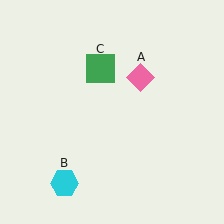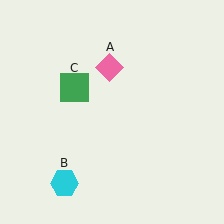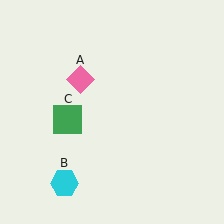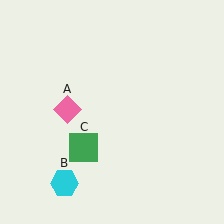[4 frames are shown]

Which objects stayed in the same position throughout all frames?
Cyan hexagon (object B) remained stationary.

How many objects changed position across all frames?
2 objects changed position: pink diamond (object A), green square (object C).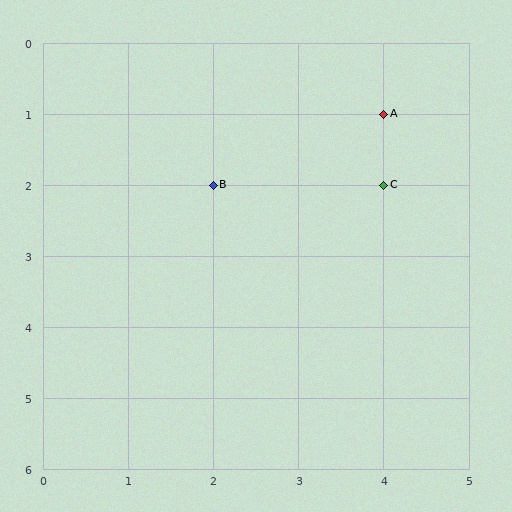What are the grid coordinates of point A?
Point A is at grid coordinates (4, 1).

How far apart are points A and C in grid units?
Points A and C are 1 row apart.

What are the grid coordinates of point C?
Point C is at grid coordinates (4, 2).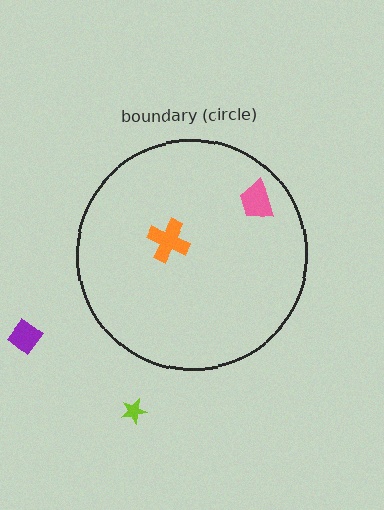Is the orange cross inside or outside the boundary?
Inside.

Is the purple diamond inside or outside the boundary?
Outside.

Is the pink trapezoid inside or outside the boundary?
Inside.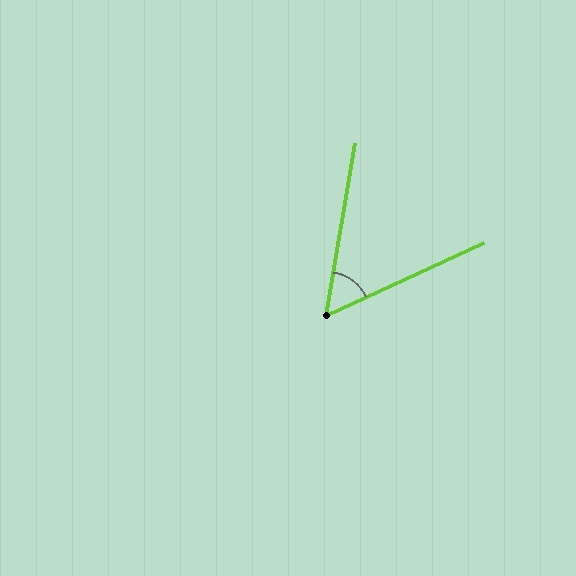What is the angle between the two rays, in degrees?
Approximately 56 degrees.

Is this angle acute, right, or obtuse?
It is acute.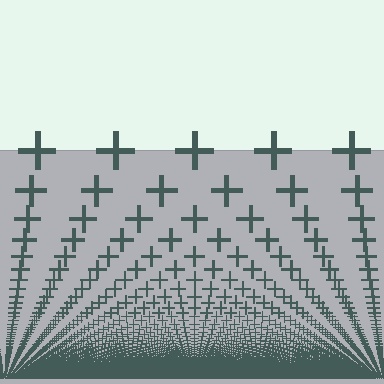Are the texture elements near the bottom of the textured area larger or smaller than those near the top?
Smaller. The gradient is inverted — elements near the bottom are smaller and denser.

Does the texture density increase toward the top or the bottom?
Density increases toward the bottom.